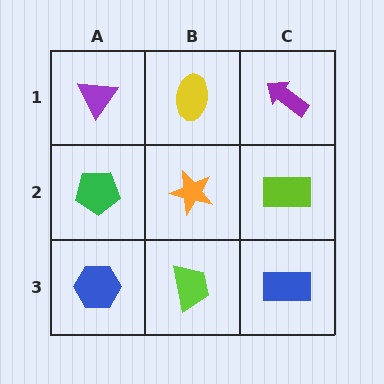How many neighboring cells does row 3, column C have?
2.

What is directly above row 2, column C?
A purple arrow.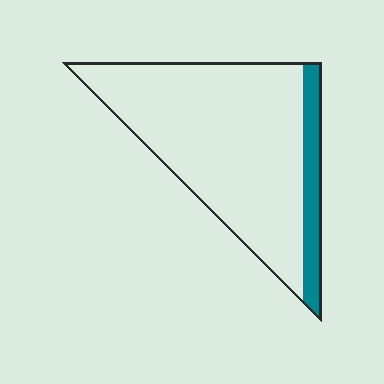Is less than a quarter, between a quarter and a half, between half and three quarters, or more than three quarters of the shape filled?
Less than a quarter.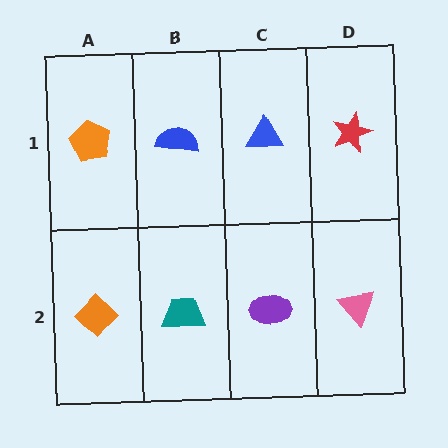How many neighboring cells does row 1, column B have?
3.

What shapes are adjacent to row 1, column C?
A purple ellipse (row 2, column C), a blue semicircle (row 1, column B), a red star (row 1, column D).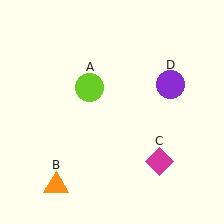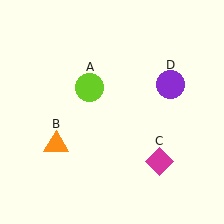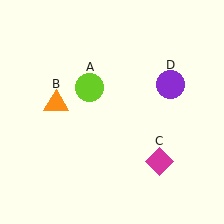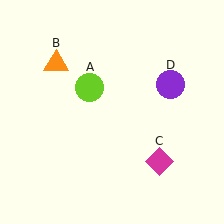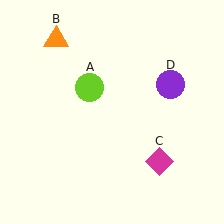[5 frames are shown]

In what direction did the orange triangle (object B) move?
The orange triangle (object B) moved up.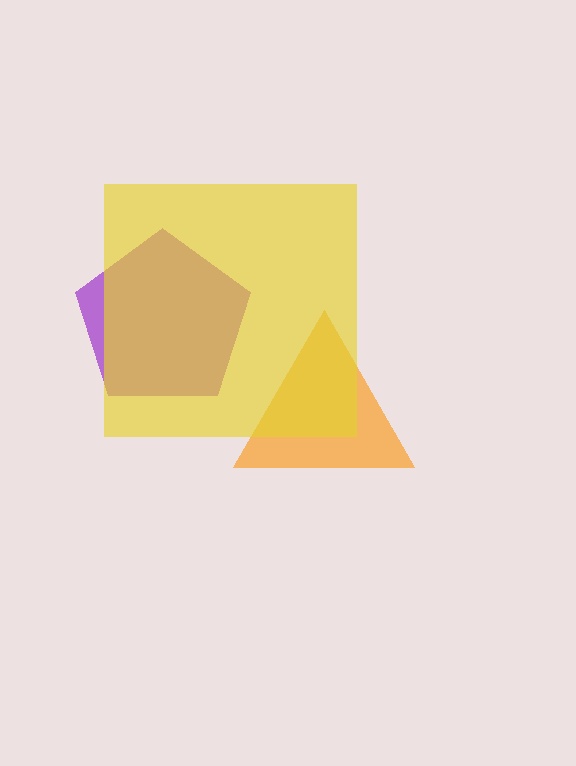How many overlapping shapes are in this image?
There are 3 overlapping shapes in the image.